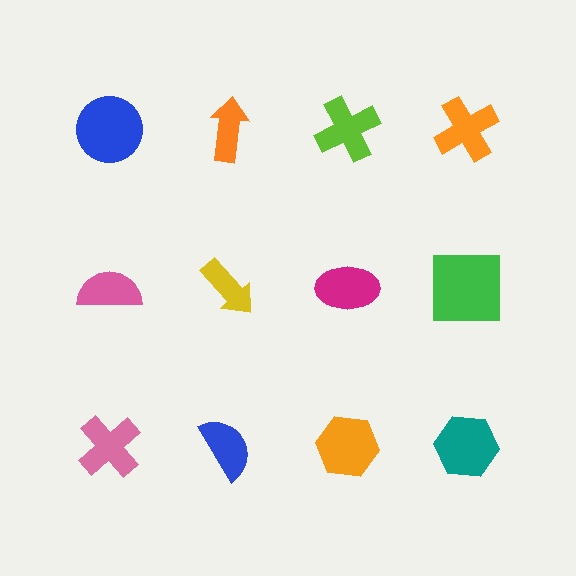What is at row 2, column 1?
A pink semicircle.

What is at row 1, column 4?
An orange cross.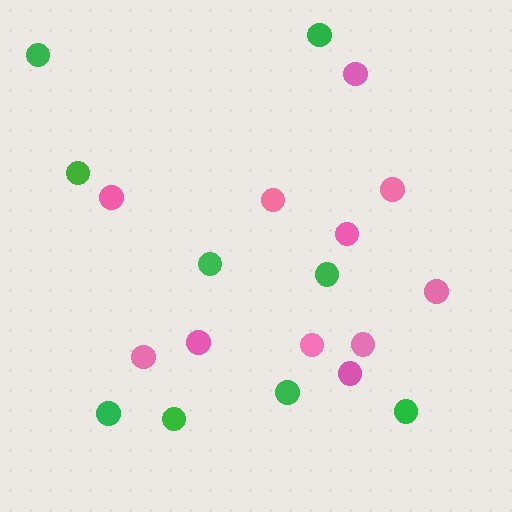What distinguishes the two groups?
There are 2 groups: one group of pink circles (11) and one group of green circles (9).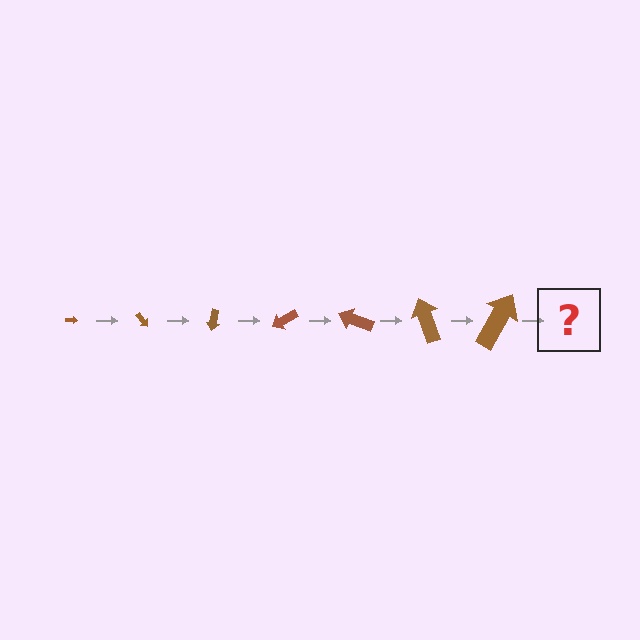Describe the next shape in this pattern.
It should be an arrow, larger than the previous one and rotated 350 degrees from the start.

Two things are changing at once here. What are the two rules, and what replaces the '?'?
The two rules are that the arrow grows larger each step and it rotates 50 degrees each step. The '?' should be an arrow, larger than the previous one and rotated 350 degrees from the start.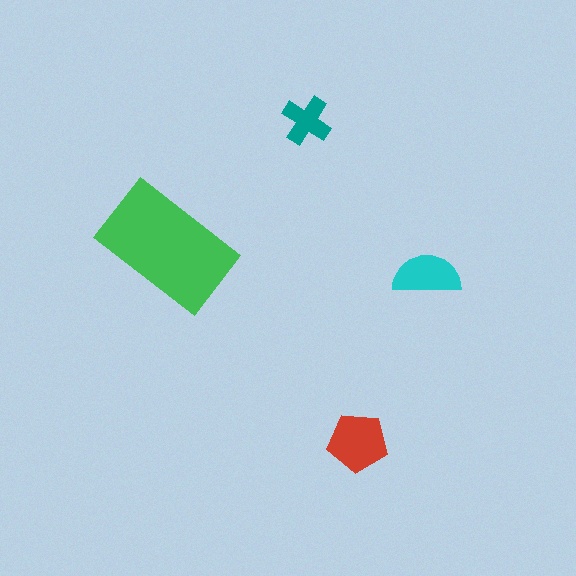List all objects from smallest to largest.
The teal cross, the cyan semicircle, the red pentagon, the green rectangle.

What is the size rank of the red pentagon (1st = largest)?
2nd.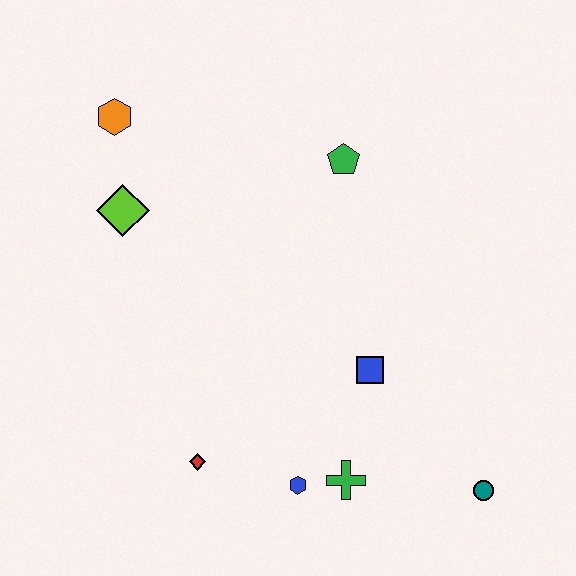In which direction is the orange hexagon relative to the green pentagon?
The orange hexagon is to the left of the green pentagon.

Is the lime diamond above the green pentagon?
No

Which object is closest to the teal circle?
The green cross is closest to the teal circle.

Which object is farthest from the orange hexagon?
The teal circle is farthest from the orange hexagon.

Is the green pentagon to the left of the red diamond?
No